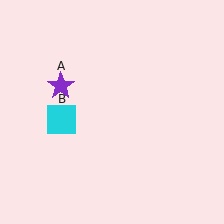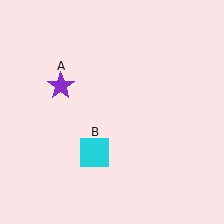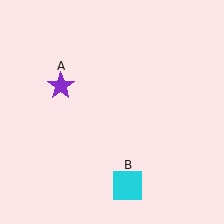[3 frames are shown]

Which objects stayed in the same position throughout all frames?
Purple star (object A) remained stationary.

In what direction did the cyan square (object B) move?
The cyan square (object B) moved down and to the right.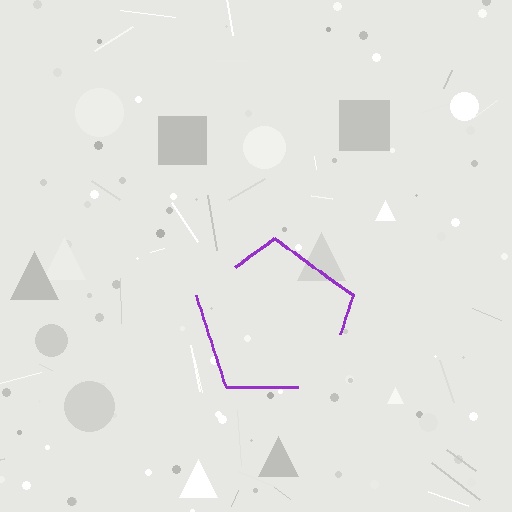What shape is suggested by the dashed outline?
The dashed outline suggests a pentagon.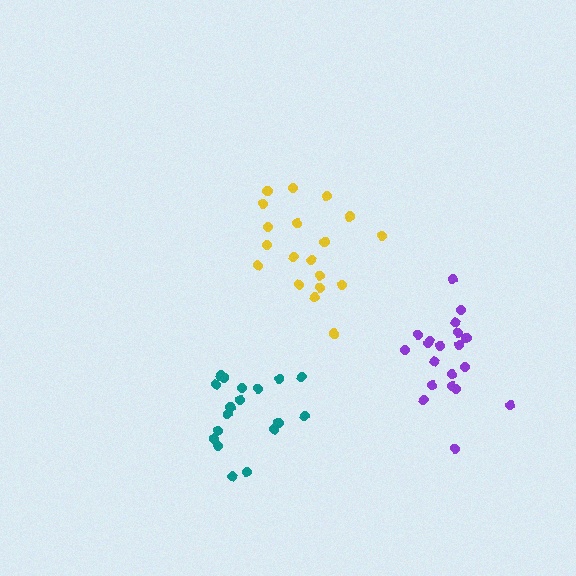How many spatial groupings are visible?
There are 3 spatial groupings.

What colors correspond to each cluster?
The clusters are colored: teal, purple, yellow.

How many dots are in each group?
Group 1: 18 dots, Group 2: 20 dots, Group 3: 19 dots (57 total).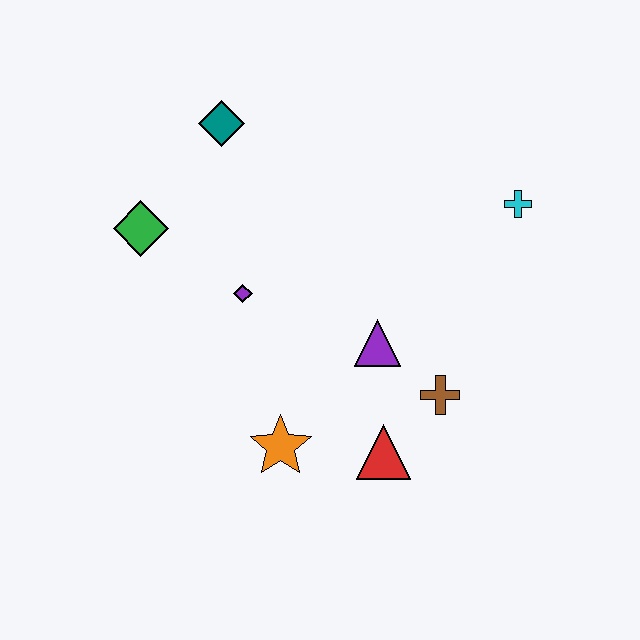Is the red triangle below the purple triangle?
Yes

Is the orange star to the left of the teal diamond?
No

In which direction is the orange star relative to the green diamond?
The orange star is below the green diamond.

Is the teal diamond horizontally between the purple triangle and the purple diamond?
No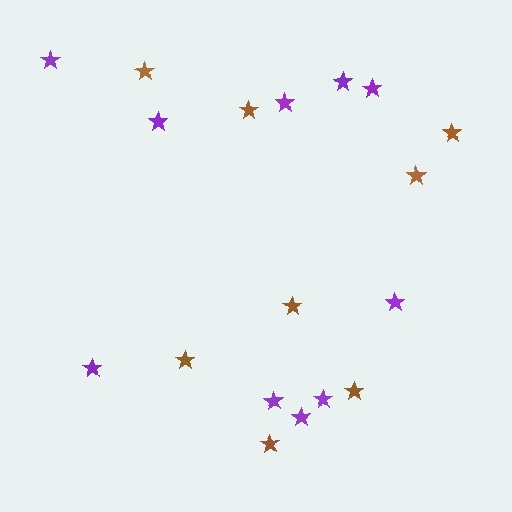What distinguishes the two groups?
There are 2 groups: one group of brown stars (8) and one group of purple stars (10).